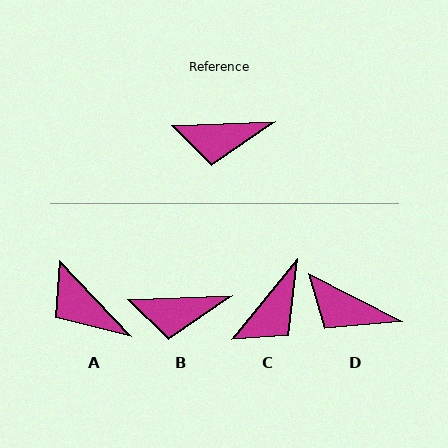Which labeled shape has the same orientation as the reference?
B.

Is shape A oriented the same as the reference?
No, it is off by about 49 degrees.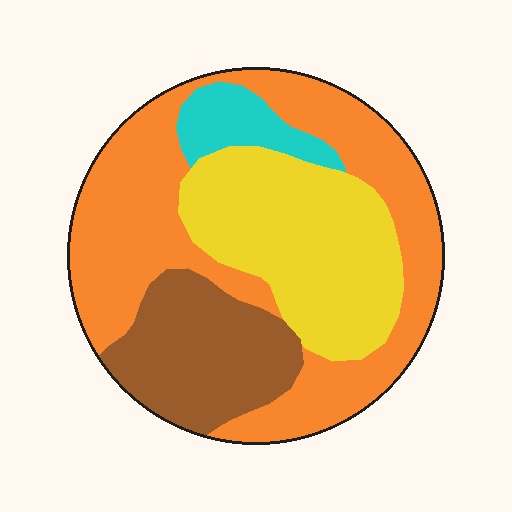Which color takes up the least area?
Cyan, at roughly 5%.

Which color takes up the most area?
Orange, at roughly 45%.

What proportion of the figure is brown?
Brown covers around 20% of the figure.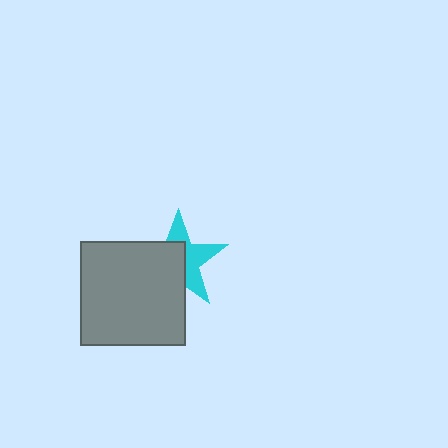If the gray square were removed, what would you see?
You would see the complete cyan star.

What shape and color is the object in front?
The object in front is a gray square.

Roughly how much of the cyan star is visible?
About half of it is visible (roughly 47%).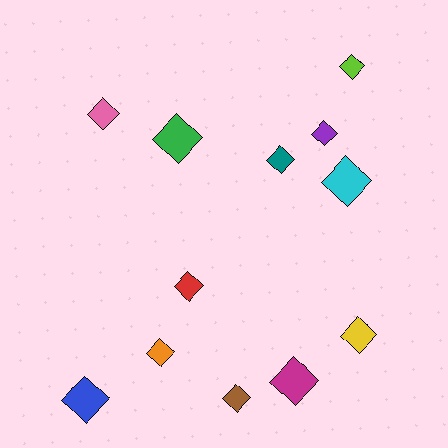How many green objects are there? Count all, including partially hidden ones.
There is 1 green object.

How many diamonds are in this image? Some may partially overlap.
There are 12 diamonds.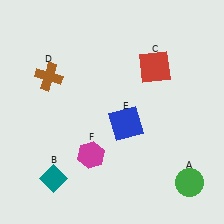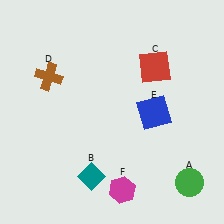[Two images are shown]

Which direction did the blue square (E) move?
The blue square (E) moved right.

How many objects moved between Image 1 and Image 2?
3 objects moved between the two images.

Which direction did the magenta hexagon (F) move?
The magenta hexagon (F) moved down.